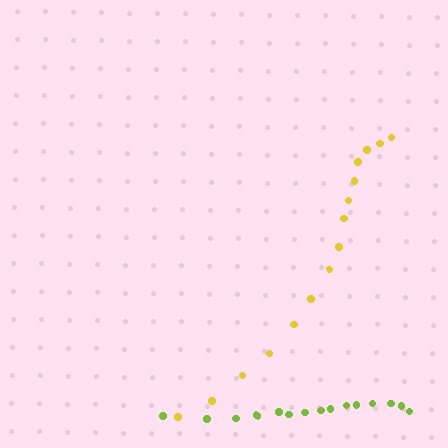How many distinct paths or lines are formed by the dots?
There are 2 distinct paths.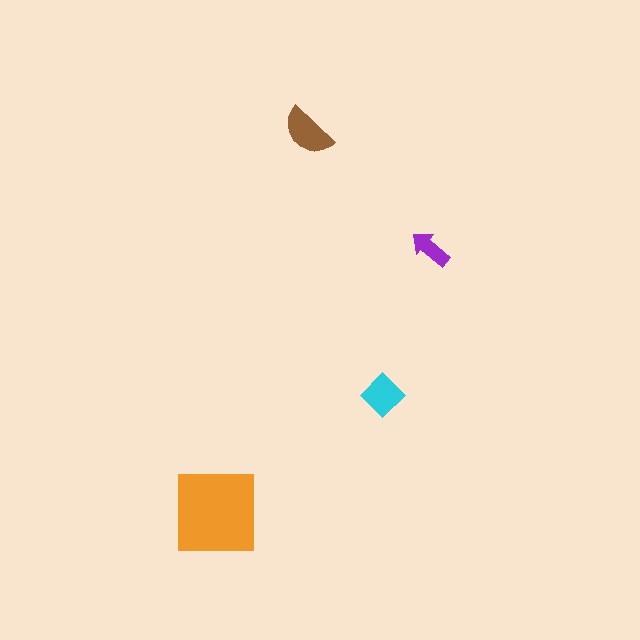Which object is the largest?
The orange square.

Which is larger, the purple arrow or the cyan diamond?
The cyan diamond.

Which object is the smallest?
The purple arrow.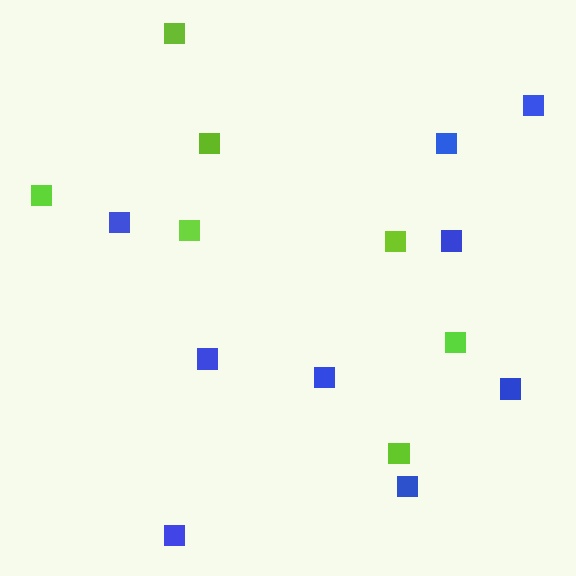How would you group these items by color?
There are 2 groups: one group of lime squares (7) and one group of blue squares (9).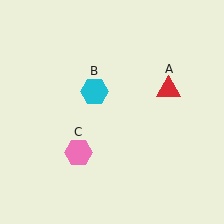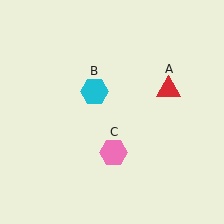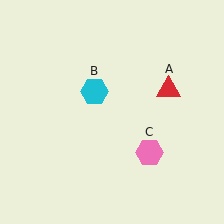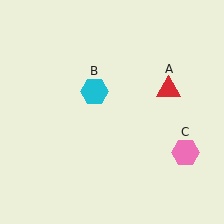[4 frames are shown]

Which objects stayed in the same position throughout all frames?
Red triangle (object A) and cyan hexagon (object B) remained stationary.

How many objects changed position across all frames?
1 object changed position: pink hexagon (object C).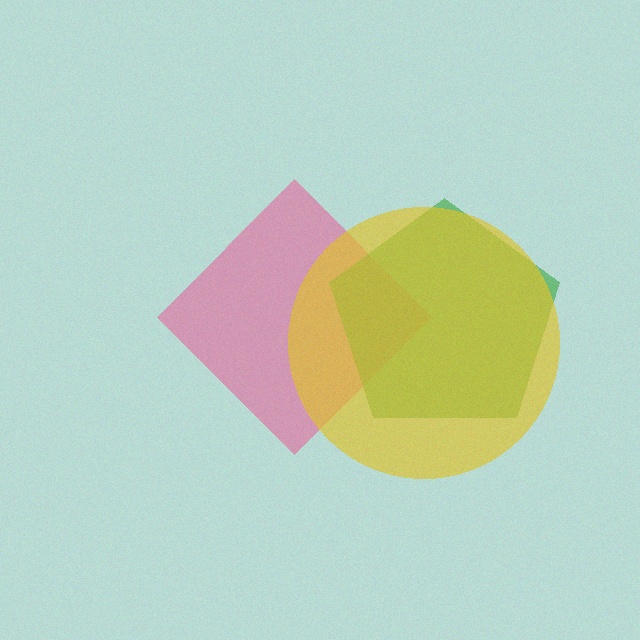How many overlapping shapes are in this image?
There are 3 overlapping shapes in the image.